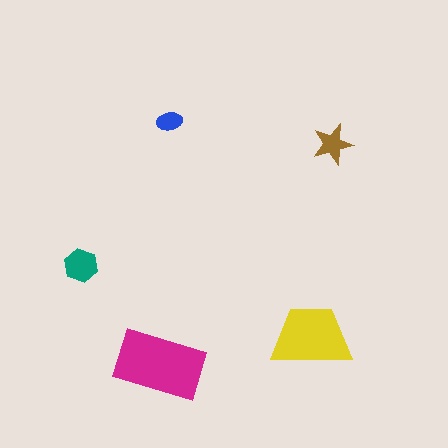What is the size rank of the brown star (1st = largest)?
4th.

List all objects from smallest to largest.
The blue ellipse, the brown star, the teal hexagon, the yellow trapezoid, the magenta rectangle.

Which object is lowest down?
The magenta rectangle is bottommost.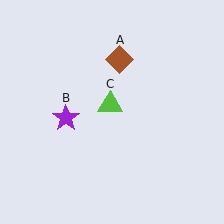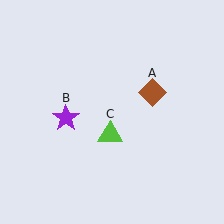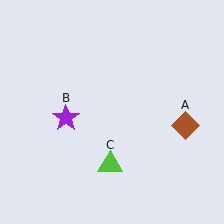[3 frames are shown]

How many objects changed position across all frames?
2 objects changed position: brown diamond (object A), lime triangle (object C).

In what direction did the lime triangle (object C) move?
The lime triangle (object C) moved down.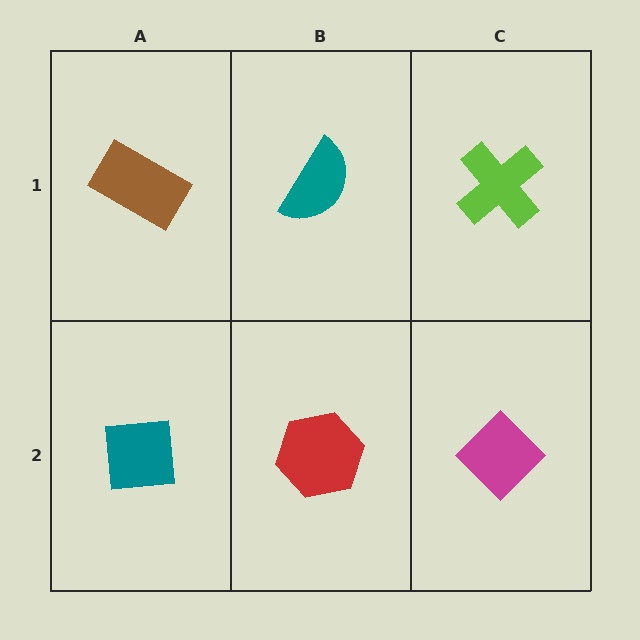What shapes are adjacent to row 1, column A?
A teal square (row 2, column A), a teal semicircle (row 1, column B).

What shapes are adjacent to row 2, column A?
A brown rectangle (row 1, column A), a red hexagon (row 2, column B).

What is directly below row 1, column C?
A magenta diamond.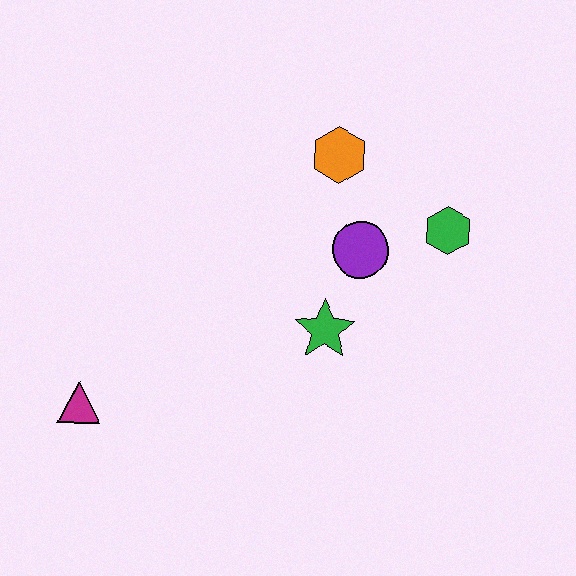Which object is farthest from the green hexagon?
The magenta triangle is farthest from the green hexagon.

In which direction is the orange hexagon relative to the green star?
The orange hexagon is above the green star.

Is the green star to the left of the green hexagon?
Yes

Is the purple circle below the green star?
No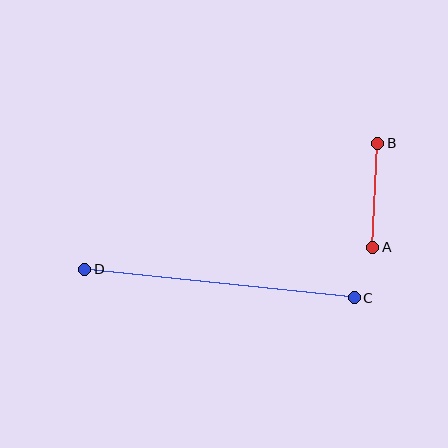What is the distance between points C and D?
The distance is approximately 271 pixels.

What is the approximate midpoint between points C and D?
The midpoint is at approximately (219, 283) pixels.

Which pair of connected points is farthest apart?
Points C and D are farthest apart.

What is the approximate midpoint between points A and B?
The midpoint is at approximately (375, 195) pixels.